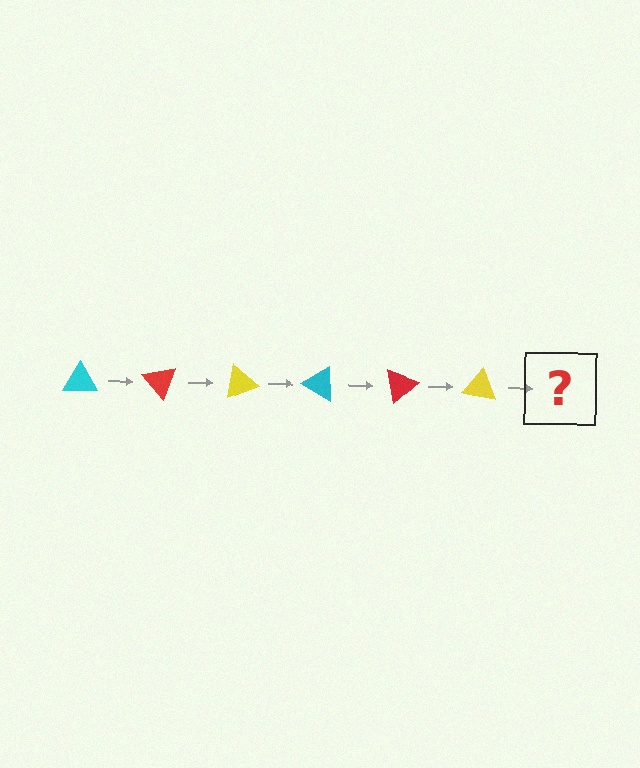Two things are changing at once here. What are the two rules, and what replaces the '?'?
The two rules are that it rotates 50 degrees each step and the color cycles through cyan, red, and yellow. The '?' should be a cyan triangle, rotated 300 degrees from the start.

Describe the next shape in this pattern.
It should be a cyan triangle, rotated 300 degrees from the start.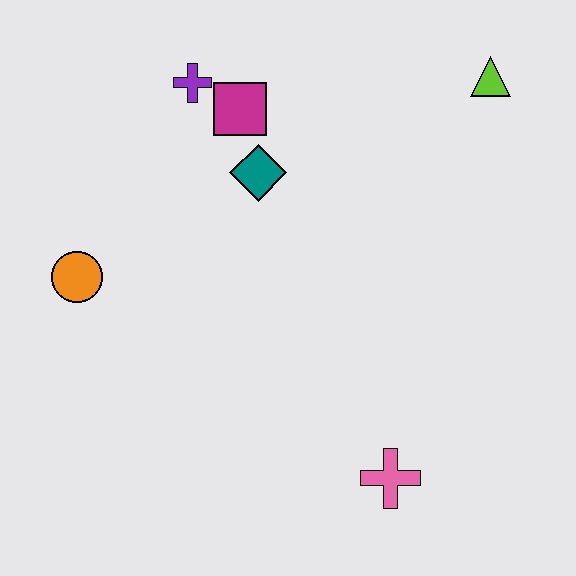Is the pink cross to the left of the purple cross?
No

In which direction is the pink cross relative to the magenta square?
The pink cross is below the magenta square.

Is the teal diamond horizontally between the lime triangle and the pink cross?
No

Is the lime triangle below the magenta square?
No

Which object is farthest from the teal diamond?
The pink cross is farthest from the teal diamond.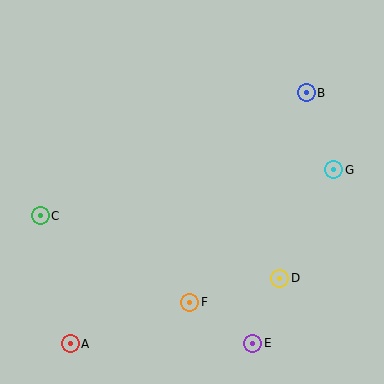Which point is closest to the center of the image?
Point F at (190, 302) is closest to the center.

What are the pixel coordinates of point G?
Point G is at (334, 170).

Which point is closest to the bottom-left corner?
Point A is closest to the bottom-left corner.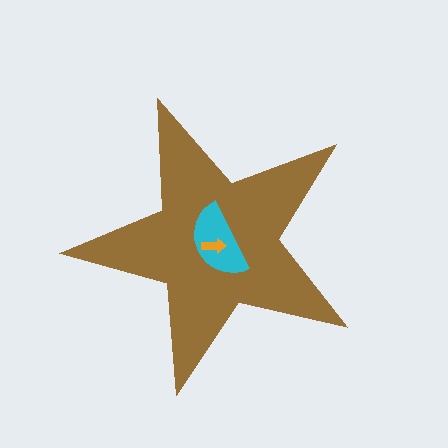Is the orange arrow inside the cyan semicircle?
Yes.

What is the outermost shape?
The brown star.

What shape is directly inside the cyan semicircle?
The orange arrow.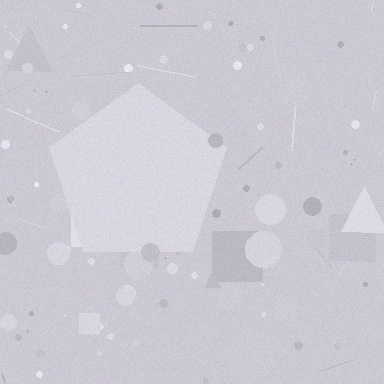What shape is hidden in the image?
A pentagon is hidden in the image.